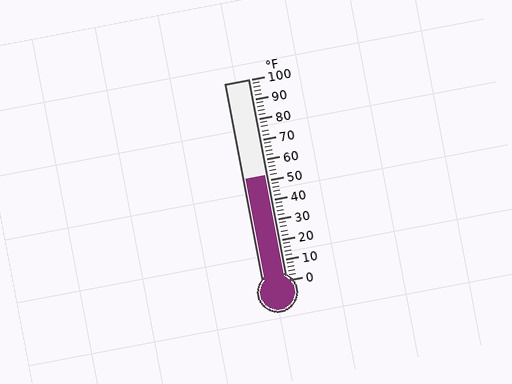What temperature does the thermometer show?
The thermometer shows approximately 52°F.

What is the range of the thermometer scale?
The thermometer scale ranges from 0°F to 100°F.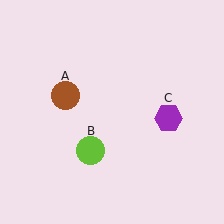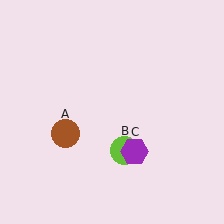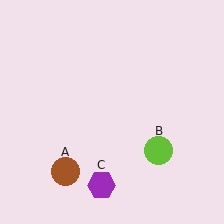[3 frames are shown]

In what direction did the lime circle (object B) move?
The lime circle (object B) moved right.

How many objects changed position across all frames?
3 objects changed position: brown circle (object A), lime circle (object B), purple hexagon (object C).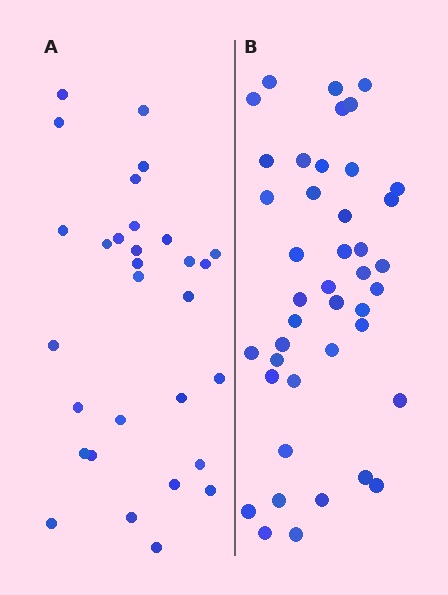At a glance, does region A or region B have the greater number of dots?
Region B (the right region) has more dots.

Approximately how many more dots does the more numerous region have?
Region B has roughly 12 or so more dots than region A.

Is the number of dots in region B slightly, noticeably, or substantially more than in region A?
Region B has noticeably more, but not dramatically so. The ratio is roughly 1.4 to 1.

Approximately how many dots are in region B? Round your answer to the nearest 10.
About 40 dots. (The exact count is 42, which rounds to 40.)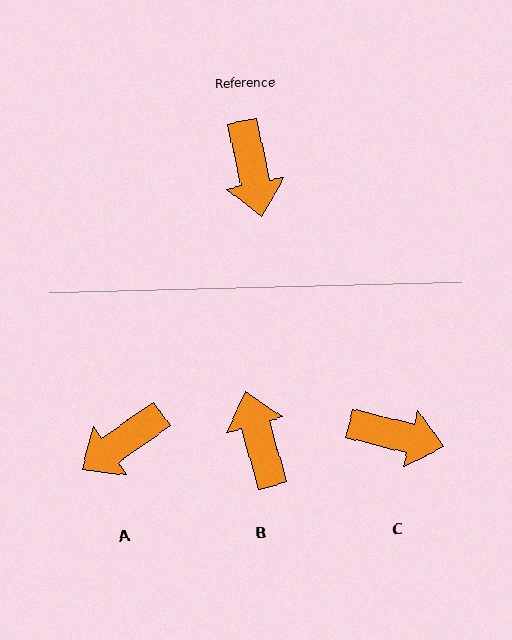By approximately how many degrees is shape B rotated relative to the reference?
Approximately 176 degrees clockwise.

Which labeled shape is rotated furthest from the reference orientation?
B, about 176 degrees away.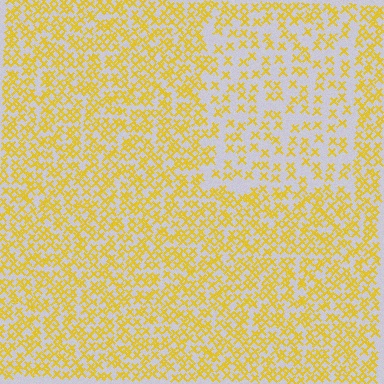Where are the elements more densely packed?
The elements are more densely packed outside the rectangle boundary.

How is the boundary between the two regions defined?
The boundary is defined by a change in element density (approximately 2.0x ratio). All elements are the same color, size, and shape.